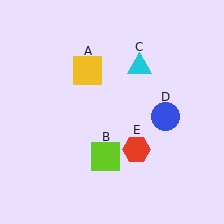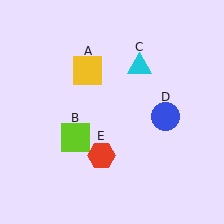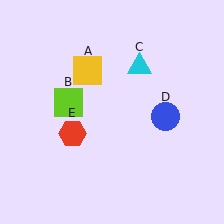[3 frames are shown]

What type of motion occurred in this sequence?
The lime square (object B), red hexagon (object E) rotated clockwise around the center of the scene.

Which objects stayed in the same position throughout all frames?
Yellow square (object A) and cyan triangle (object C) and blue circle (object D) remained stationary.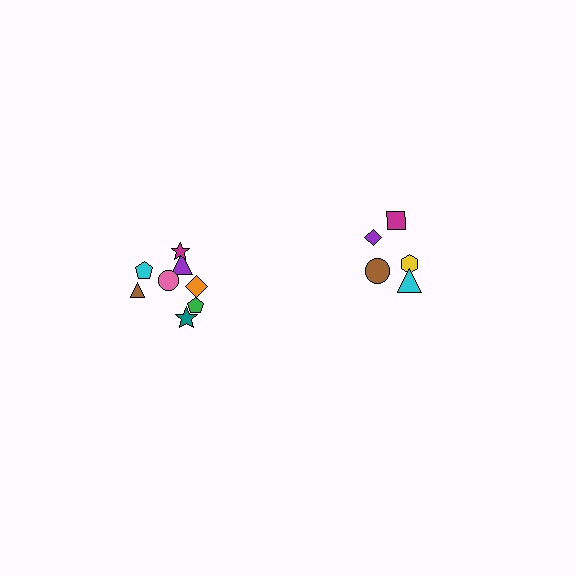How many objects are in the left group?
There are 8 objects.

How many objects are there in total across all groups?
There are 13 objects.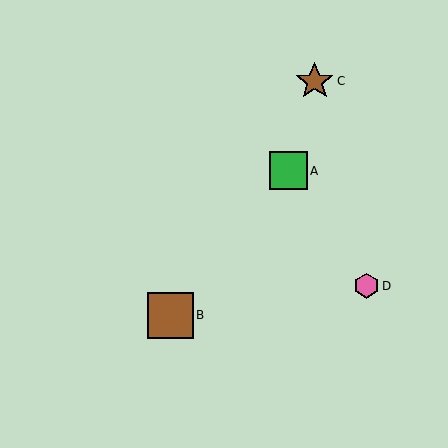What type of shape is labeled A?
Shape A is a green square.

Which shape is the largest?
The brown square (labeled B) is the largest.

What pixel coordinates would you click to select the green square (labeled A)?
Click at (288, 171) to select the green square A.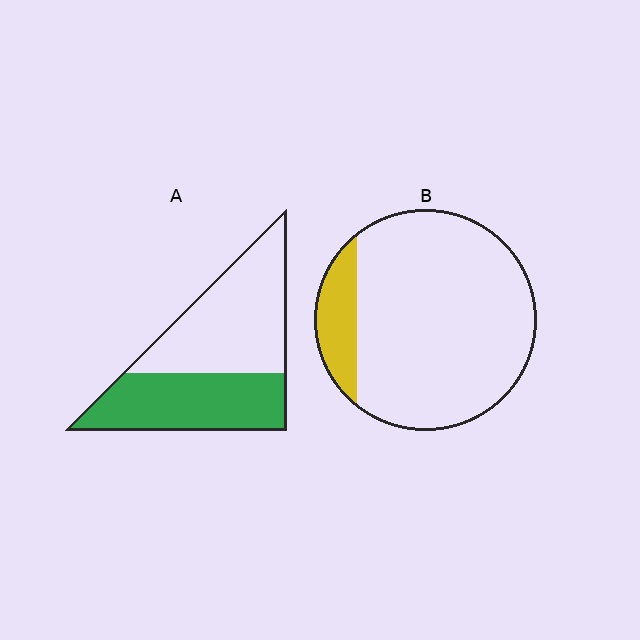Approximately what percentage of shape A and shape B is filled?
A is approximately 45% and B is approximately 15%.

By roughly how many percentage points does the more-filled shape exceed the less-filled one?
By roughly 30 percentage points (A over B).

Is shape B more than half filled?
No.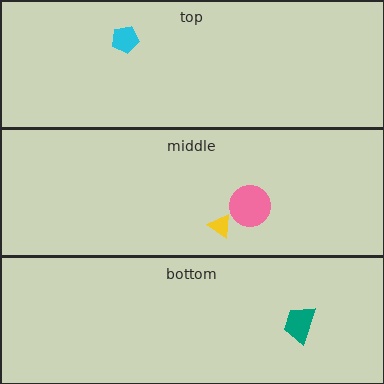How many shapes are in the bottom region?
1.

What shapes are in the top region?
The cyan pentagon.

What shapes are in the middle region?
The yellow triangle, the pink circle.